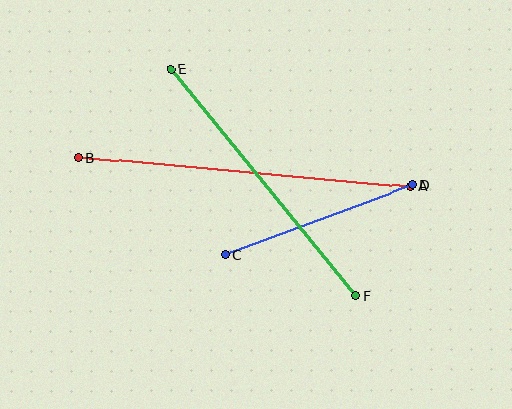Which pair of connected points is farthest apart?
Points A and B are farthest apart.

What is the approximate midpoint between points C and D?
The midpoint is at approximately (319, 220) pixels.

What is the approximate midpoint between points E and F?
The midpoint is at approximately (263, 183) pixels.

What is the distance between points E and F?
The distance is approximately 292 pixels.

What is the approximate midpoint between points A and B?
The midpoint is at approximately (244, 172) pixels.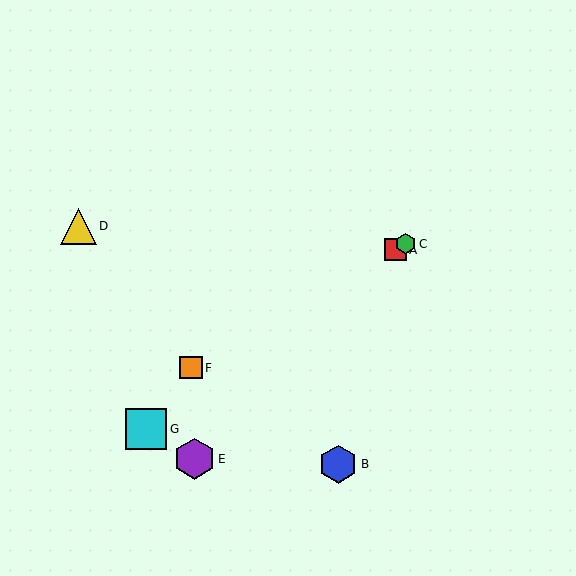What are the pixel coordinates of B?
Object B is at (338, 464).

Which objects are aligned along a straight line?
Objects A, C, F are aligned along a straight line.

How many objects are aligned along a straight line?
3 objects (A, C, F) are aligned along a straight line.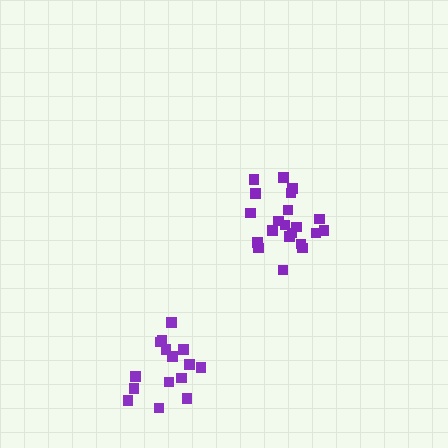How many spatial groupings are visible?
There are 2 spatial groupings.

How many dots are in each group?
Group 1: 21 dots, Group 2: 15 dots (36 total).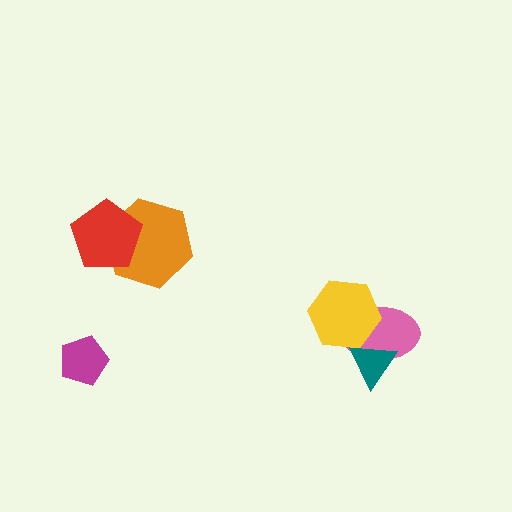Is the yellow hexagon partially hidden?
Yes, it is partially covered by another shape.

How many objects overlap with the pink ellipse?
2 objects overlap with the pink ellipse.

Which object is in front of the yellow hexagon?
The teal triangle is in front of the yellow hexagon.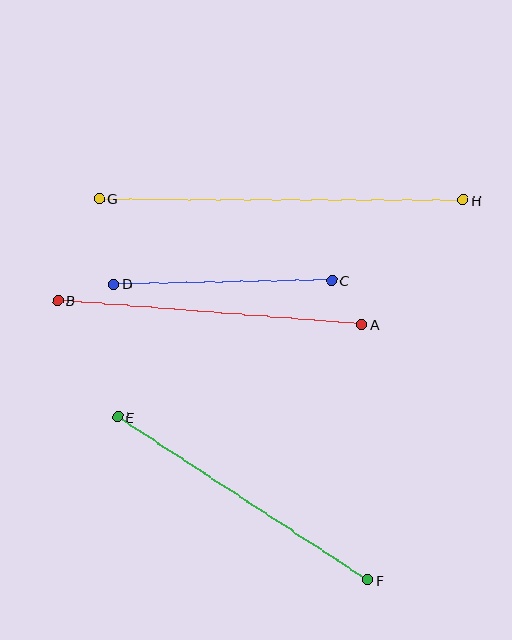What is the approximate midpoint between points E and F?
The midpoint is at approximately (243, 498) pixels.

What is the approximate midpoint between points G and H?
The midpoint is at approximately (281, 199) pixels.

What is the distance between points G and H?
The distance is approximately 364 pixels.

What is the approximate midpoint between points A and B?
The midpoint is at approximately (210, 313) pixels.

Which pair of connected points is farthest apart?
Points G and H are farthest apart.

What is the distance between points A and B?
The distance is approximately 305 pixels.